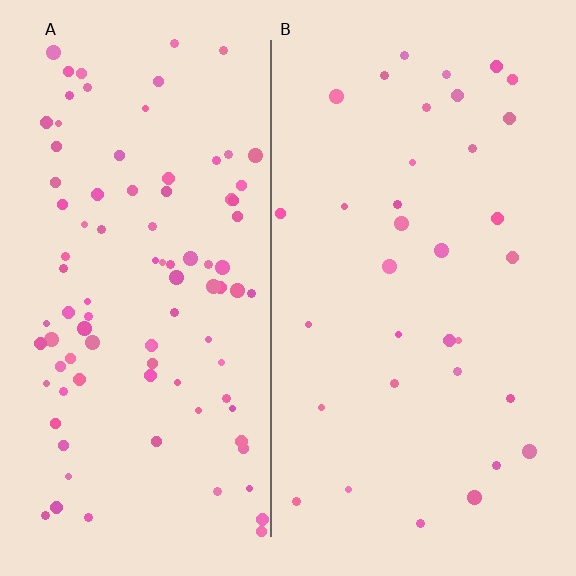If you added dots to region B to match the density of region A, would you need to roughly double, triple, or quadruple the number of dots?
Approximately triple.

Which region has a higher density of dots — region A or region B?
A (the left).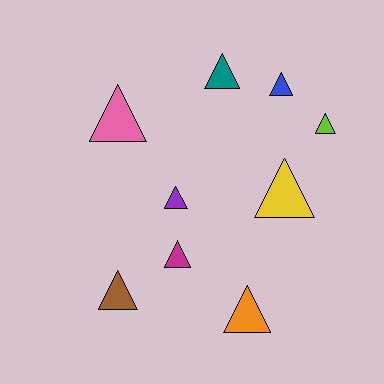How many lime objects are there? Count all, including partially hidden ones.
There is 1 lime object.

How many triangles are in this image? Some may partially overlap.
There are 9 triangles.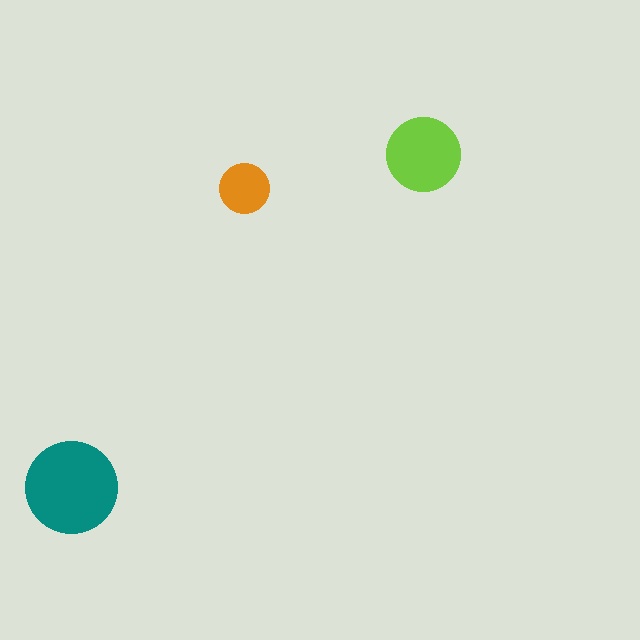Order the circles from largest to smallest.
the teal one, the lime one, the orange one.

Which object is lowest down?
The teal circle is bottommost.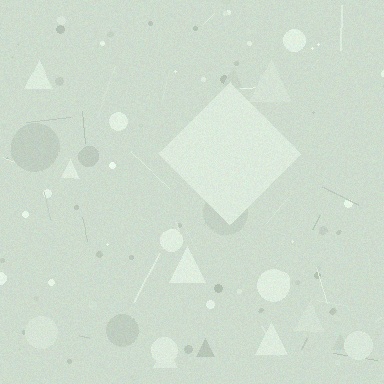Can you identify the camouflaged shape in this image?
The camouflaged shape is a diamond.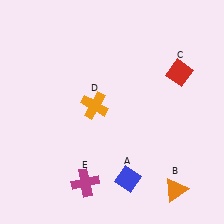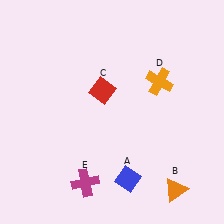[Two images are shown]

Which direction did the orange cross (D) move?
The orange cross (D) moved right.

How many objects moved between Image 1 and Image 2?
2 objects moved between the two images.